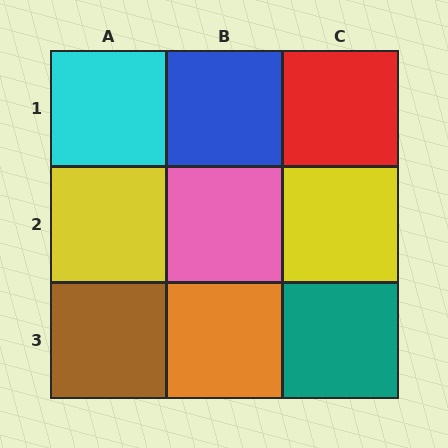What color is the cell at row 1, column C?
Red.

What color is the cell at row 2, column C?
Yellow.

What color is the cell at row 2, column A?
Yellow.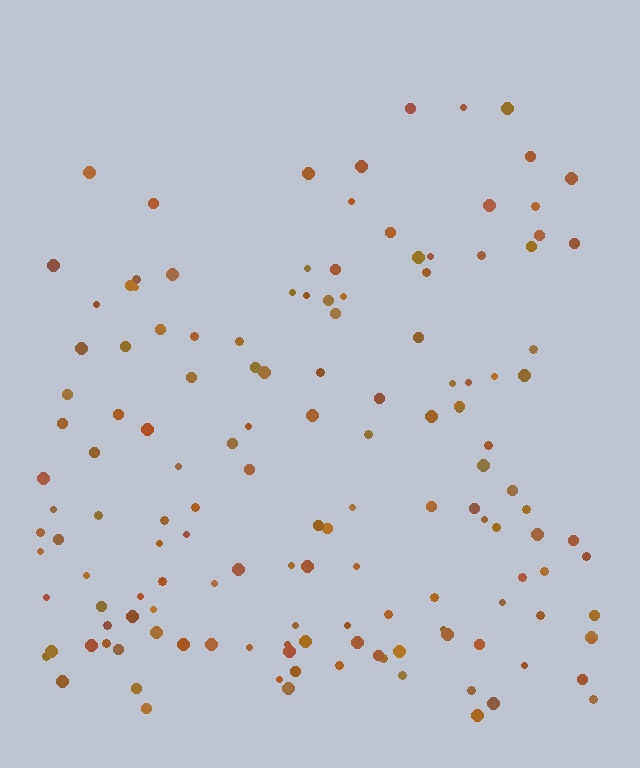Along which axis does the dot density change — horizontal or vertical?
Vertical.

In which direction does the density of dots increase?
From top to bottom, with the bottom side densest.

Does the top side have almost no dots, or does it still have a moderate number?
Still a moderate number, just noticeably fewer than the bottom.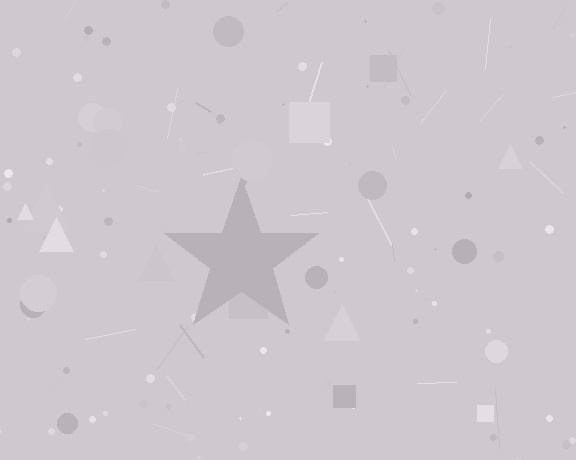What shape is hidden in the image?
A star is hidden in the image.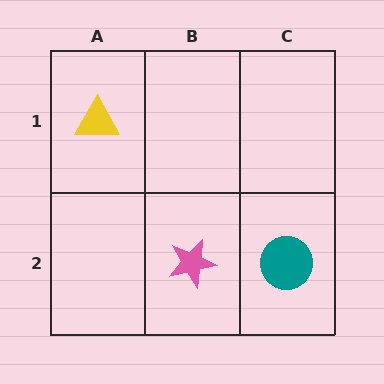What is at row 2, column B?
A pink star.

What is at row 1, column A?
A yellow triangle.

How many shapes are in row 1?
1 shape.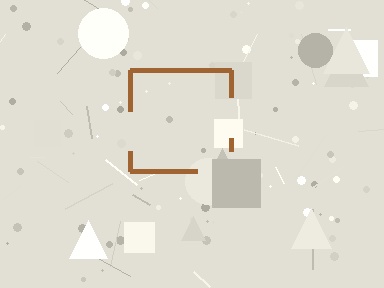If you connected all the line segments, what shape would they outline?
They would outline a square.